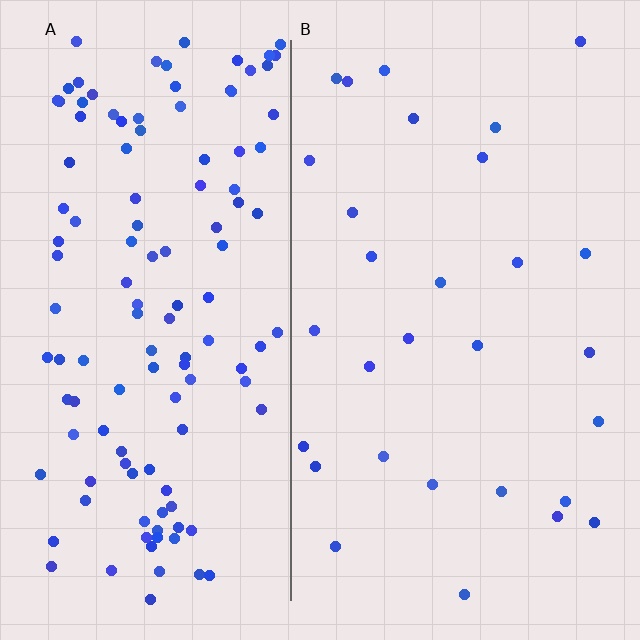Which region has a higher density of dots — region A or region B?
A (the left).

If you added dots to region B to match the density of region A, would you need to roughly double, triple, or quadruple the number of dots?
Approximately quadruple.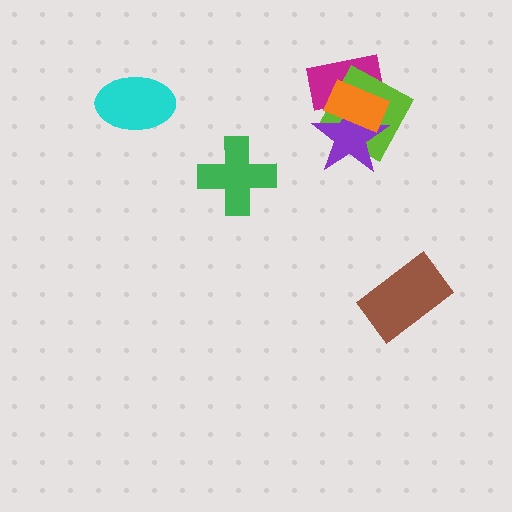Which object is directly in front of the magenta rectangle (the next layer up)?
The lime square is directly in front of the magenta rectangle.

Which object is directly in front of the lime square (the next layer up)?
The purple star is directly in front of the lime square.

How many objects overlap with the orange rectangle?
3 objects overlap with the orange rectangle.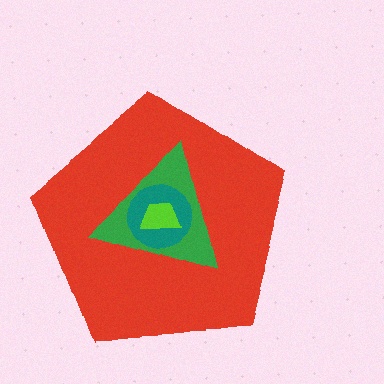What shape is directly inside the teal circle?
The lime trapezoid.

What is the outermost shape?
The red pentagon.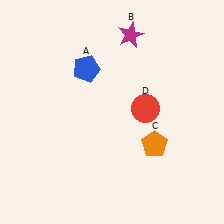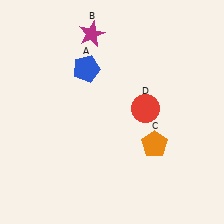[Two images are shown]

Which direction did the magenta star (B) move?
The magenta star (B) moved left.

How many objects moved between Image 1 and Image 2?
1 object moved between the two images.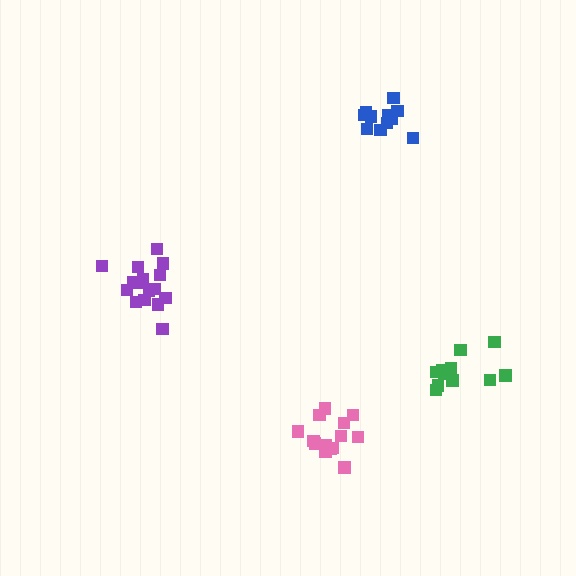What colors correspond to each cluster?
The clusters are colored: purple, green, blue, pink.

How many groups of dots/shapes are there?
There are 4 groups.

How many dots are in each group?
Group 1: 16 dots, Group 2: 12 dots, Group 3: 11 dots, Group 4: 15 dots (54 total).